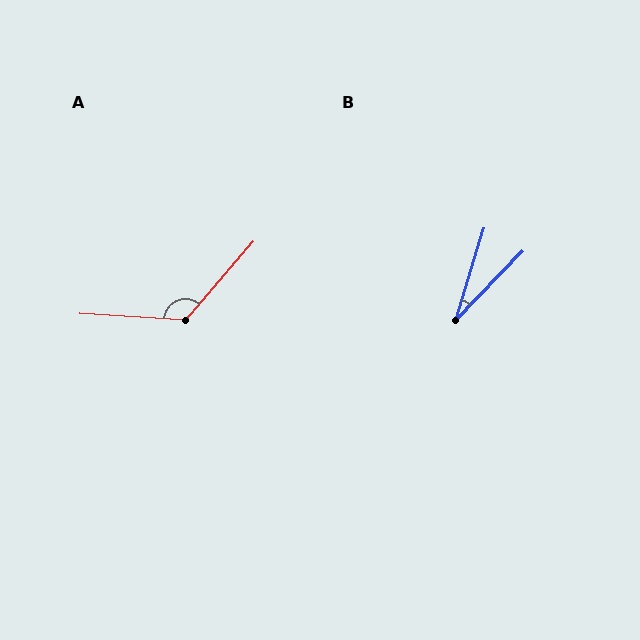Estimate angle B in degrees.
Approximately 27 degrees.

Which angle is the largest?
A, at approximately 127 degrees.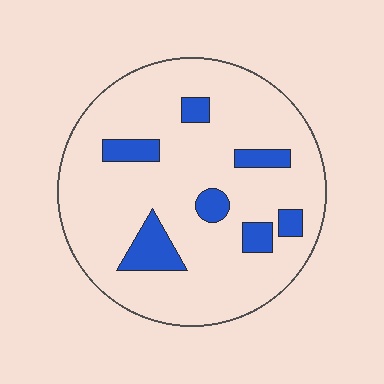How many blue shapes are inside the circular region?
7.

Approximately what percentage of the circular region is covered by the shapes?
Approximately 15%.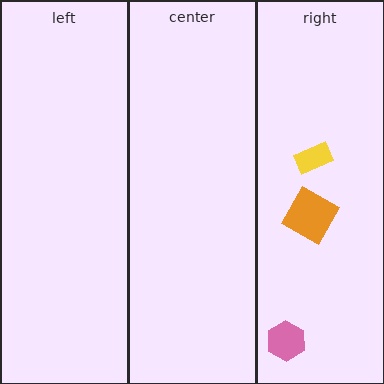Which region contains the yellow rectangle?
The right region.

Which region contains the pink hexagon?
The right region.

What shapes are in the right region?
The orange square, the pink hexagon, the yellow rectangle.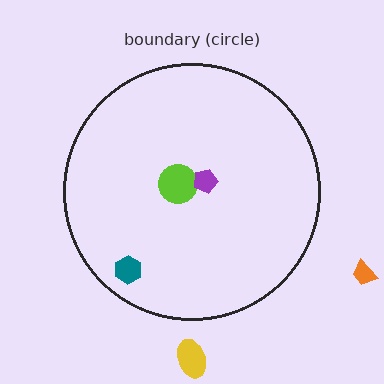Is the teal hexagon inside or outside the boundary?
Inside.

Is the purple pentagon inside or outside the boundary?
Inside.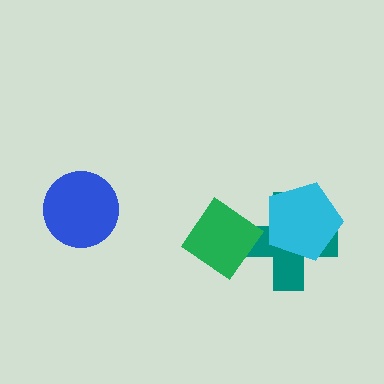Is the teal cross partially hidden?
Yes, it is partially covered by another shape.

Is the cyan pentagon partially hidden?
No, no other shape covers it.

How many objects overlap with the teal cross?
2 objects overlap with the teal cross.